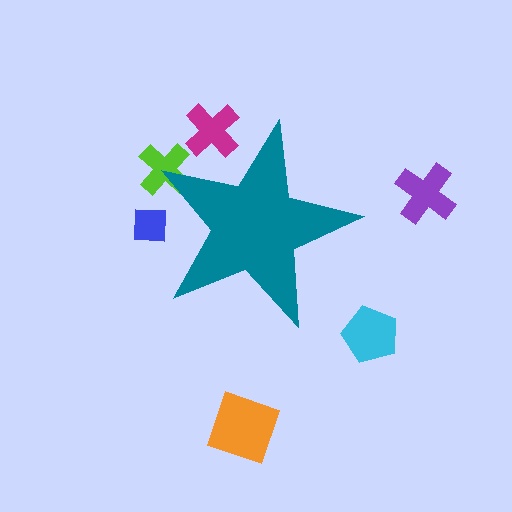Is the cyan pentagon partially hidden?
No, the cyan pentagon is fully visible.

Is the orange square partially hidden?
No, the orange square is fully visible.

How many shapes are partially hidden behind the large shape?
3 shapes are partially hidden.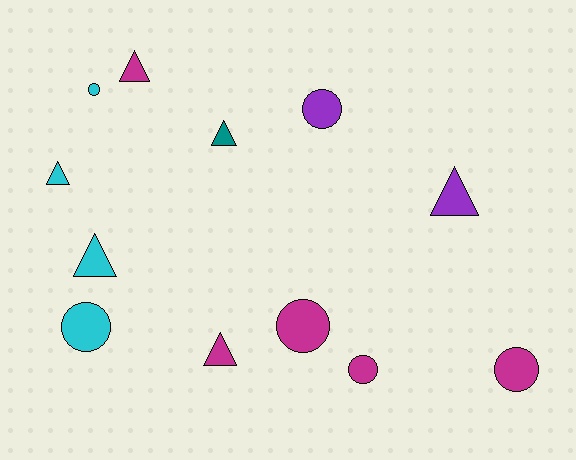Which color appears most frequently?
Magenta, with 5 objects.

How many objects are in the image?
There are 12 objects.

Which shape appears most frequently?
Circle, with 6 objects.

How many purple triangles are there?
There is 1 purple triangle.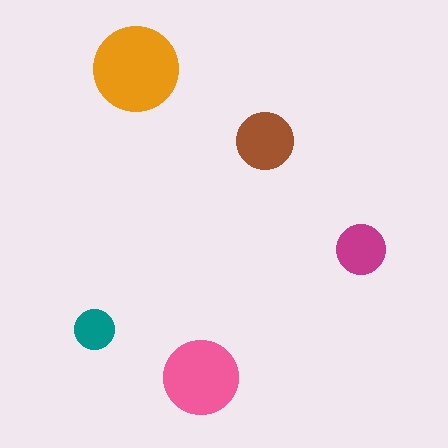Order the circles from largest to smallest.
the orange one, the pink one, the brown one, the magenta one, the teal one.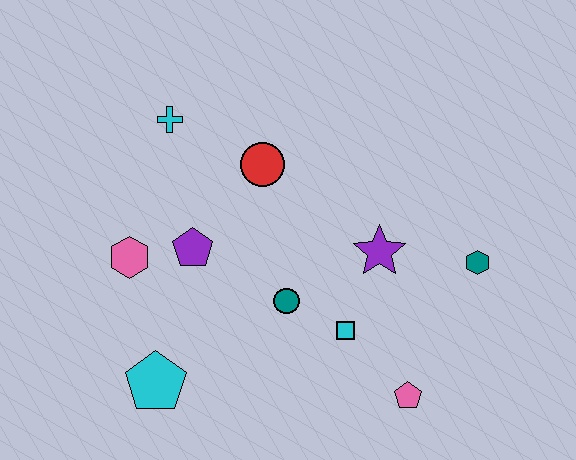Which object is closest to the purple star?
The cyan square is closest to the purple star.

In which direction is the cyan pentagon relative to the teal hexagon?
The cyan pentagon is to the left of the teal hexagon.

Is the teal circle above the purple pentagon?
No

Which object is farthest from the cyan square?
The cyan cross is farthest from the cyan square.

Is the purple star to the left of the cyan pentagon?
No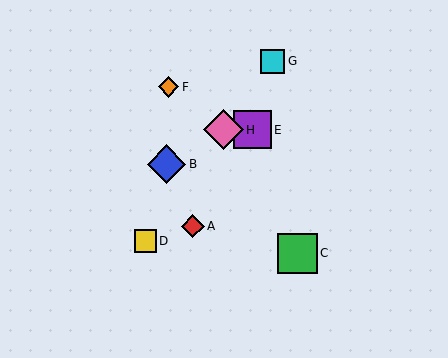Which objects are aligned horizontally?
Objects E, H are aligned horizontally.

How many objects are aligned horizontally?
2 objects (E, H) are aligned horizontally.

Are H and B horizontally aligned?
No, H is at y≈130 and B is at y≈164.